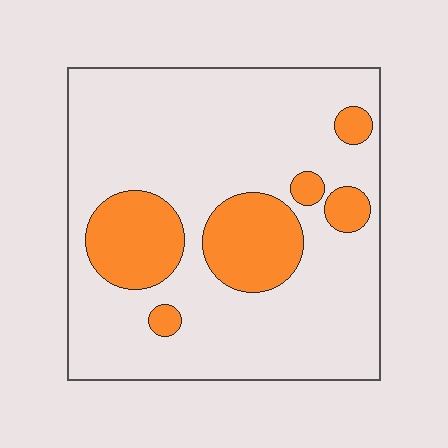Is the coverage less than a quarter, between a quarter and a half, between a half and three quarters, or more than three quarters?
Less than a quarter.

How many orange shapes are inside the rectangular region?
6.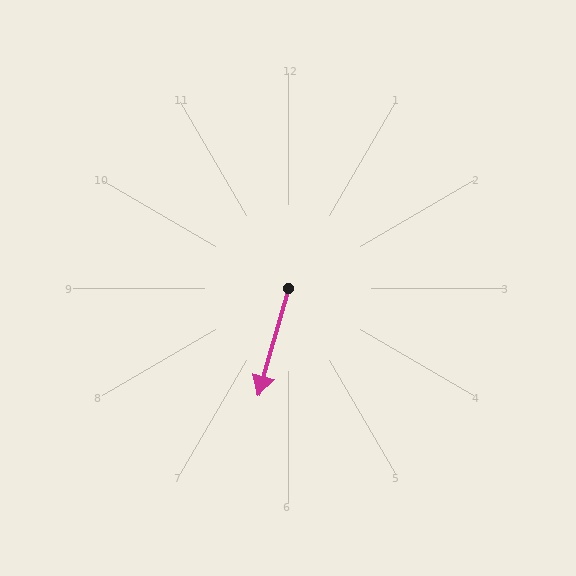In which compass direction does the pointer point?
South.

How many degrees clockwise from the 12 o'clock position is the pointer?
Approximately 196 degrees.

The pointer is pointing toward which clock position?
Roughly 7 o'clock.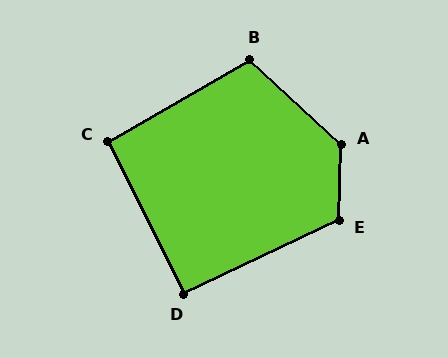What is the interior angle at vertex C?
Approximately 94 degrees (approximately right).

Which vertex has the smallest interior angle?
D, at approximately 91 degrees.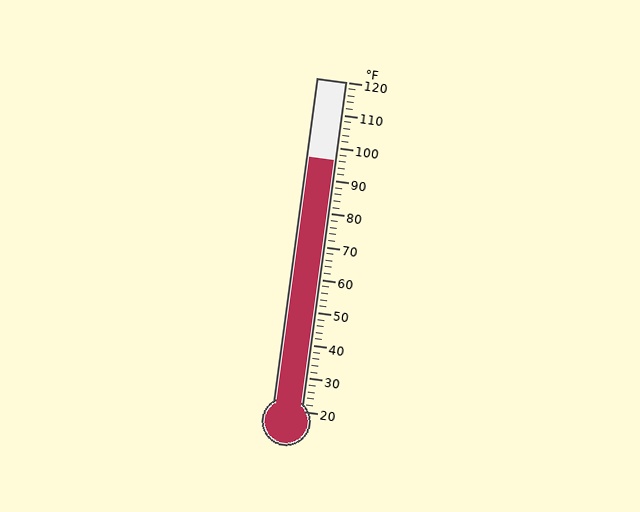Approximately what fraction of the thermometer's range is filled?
The thermometer is filled to approximately 75% of its range.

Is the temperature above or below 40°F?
The temperature is above 40°F.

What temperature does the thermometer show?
The thermometer shows approximately 96°F.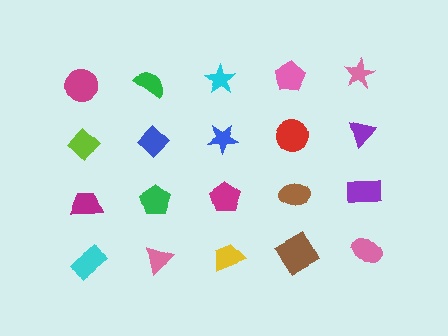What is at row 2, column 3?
A blue star.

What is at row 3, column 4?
A brown ellipse.